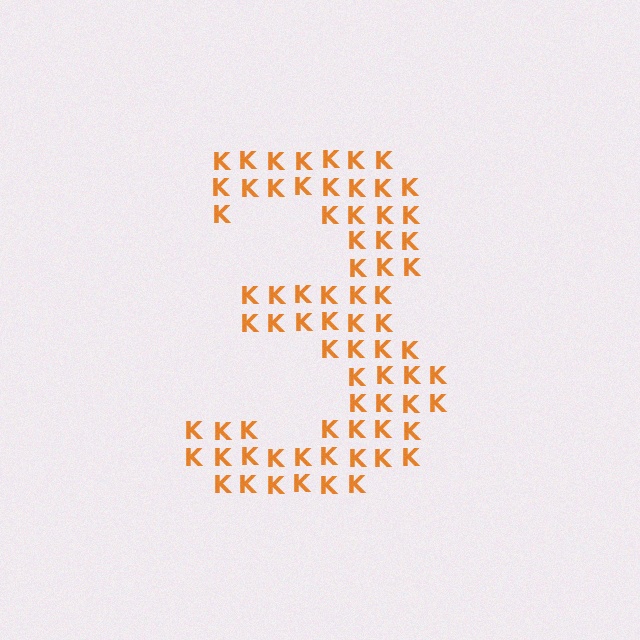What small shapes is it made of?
It is made of small letter K's.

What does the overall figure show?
The overall figure shows the digit 3.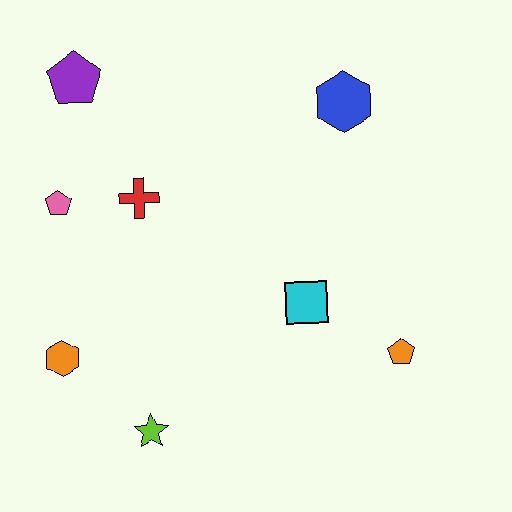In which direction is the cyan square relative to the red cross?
The cyan square is to the right of the red cross.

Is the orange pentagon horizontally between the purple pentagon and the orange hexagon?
No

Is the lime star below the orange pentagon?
Yes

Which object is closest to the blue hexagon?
The cyan square is closest to the blue hexagon.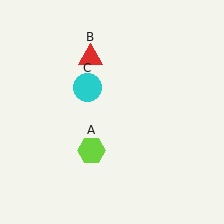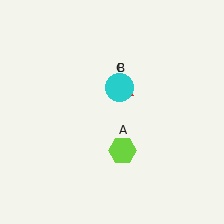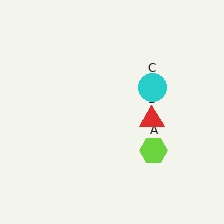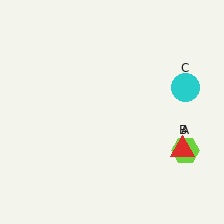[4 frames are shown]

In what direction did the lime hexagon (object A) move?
The lime hexagon (object A) moved right.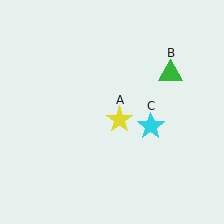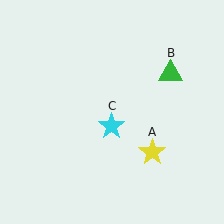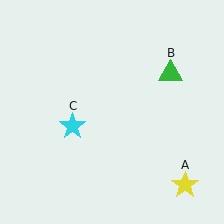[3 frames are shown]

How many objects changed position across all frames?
2 objects changed position: yellow star (object A), cyan star (object C).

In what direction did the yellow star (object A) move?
The yellow star (object A) moved down and to the right.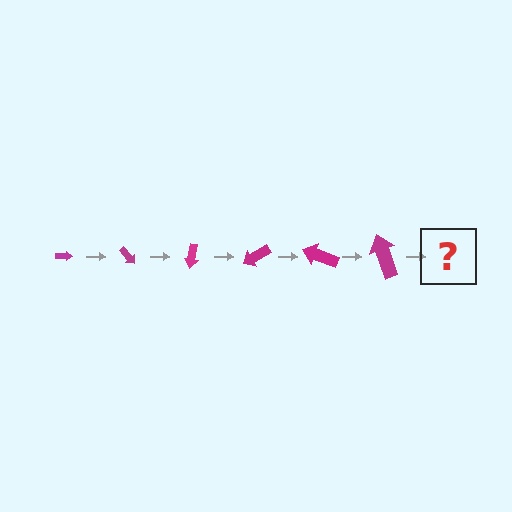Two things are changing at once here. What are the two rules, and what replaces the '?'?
The two rules are that the arrow grows larger each step and it rotates 50 degrees each step. The '?' should be an arrow, larger than the previous one and rotated 300 degrees from the start.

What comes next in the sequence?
The next element should be an arrow, larger than the previous one and rotated 300 degrees from the start.